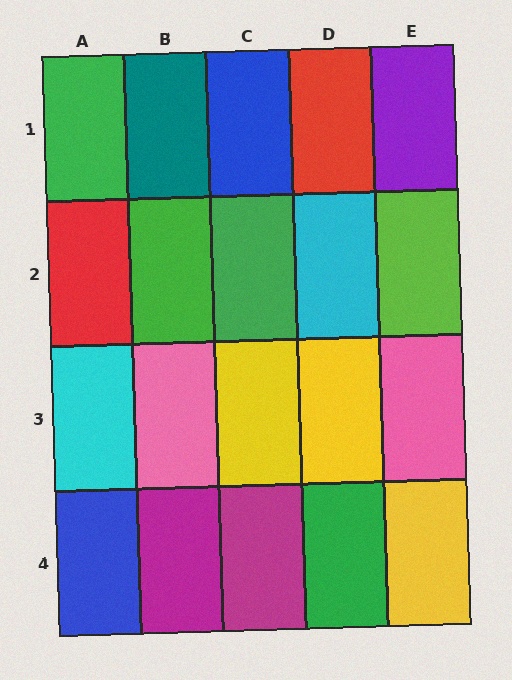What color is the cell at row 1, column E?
Purple.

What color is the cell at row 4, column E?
Yellow.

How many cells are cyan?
2 cells are cyan.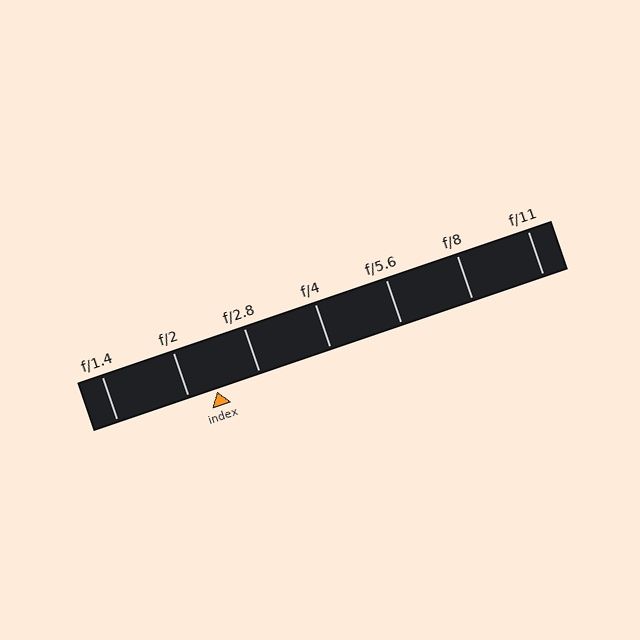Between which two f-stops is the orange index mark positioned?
The index mark is between f/2 and f/2.8.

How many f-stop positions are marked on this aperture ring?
There are 7 f-stop positions marked.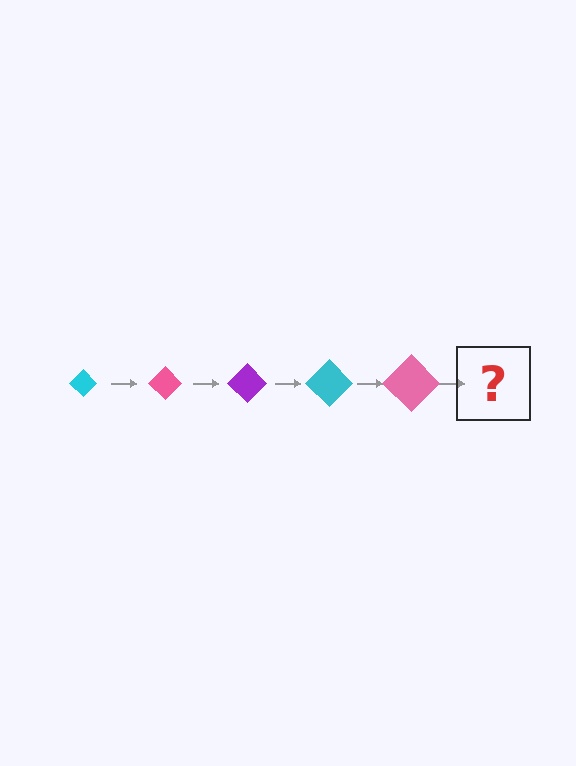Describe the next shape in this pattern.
It should be a purple diamond, larger than the previous one.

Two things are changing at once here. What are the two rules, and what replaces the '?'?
The two rules are that the diamond grows larger each step and the color cycles through cyan, pink, and purple. The '?' should be a purple diamond, larger than the previous one.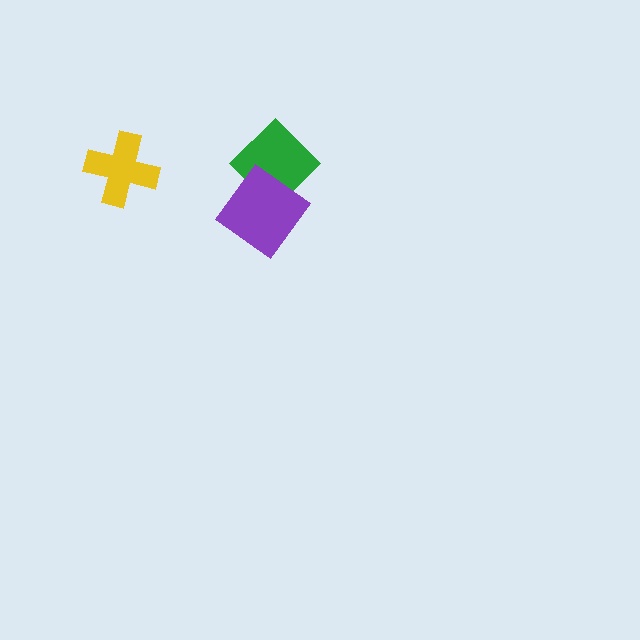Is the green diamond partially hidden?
Yes, it is partially covered by another shape.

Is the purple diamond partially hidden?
No, no other shape covers it.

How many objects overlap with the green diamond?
1 object overlaps with the green diamond.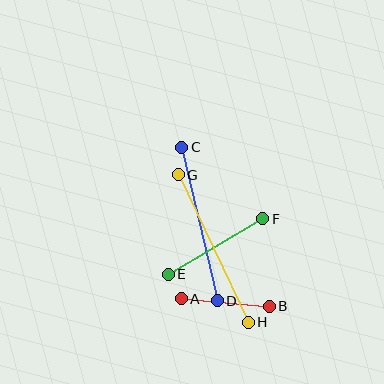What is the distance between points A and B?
The distance is approximately 88 pixels.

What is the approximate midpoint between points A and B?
The midpoint is at approximately (225, 302) pixels.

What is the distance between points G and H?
The distance is approximately 163 pixels.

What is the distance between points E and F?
The distance is approximately 110 pixels.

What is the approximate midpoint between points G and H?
The midpoint is at approximately (213, 249) pixels.